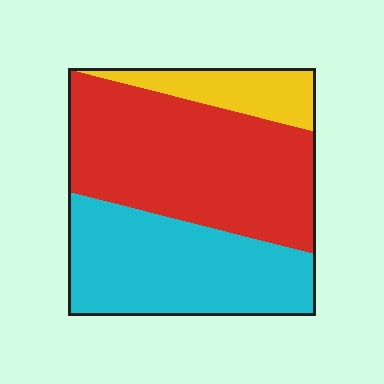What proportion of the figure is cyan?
Cyan takes up about three eighths (3/8) of the figure.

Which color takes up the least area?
Yellow, at roughly 15%.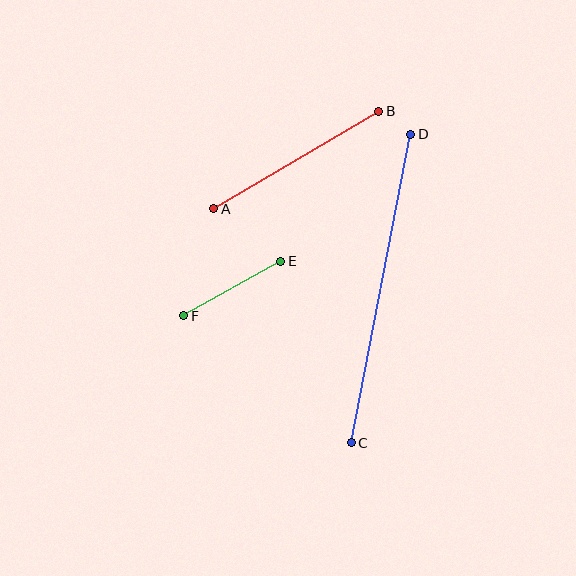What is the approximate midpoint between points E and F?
The midpoint is at approximately (232, 289) pixels.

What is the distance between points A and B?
The distance is approximately 192 pixels.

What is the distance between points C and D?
The distance is approximately 314 pixels.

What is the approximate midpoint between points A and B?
The midpoint is at approximately (296, 160) pixels.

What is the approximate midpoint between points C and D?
The midpoint is at approximately (381, 289) pixels.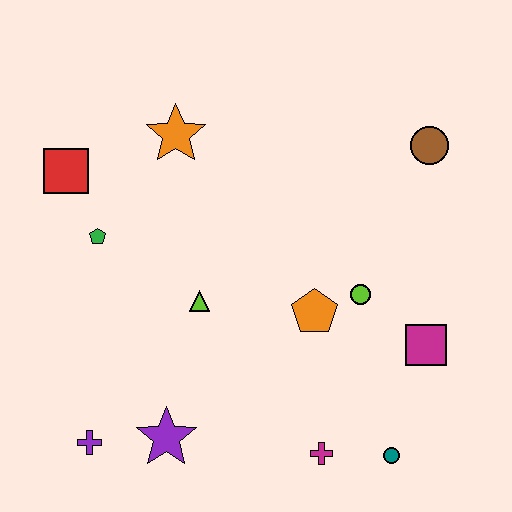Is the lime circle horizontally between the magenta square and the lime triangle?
Yes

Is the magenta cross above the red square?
No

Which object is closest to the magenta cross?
The teal circle is closest to the magenta cross.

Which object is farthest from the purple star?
The brown circle is farthest from the purple star.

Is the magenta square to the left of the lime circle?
No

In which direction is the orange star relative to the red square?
The orange star is to the right of the red square.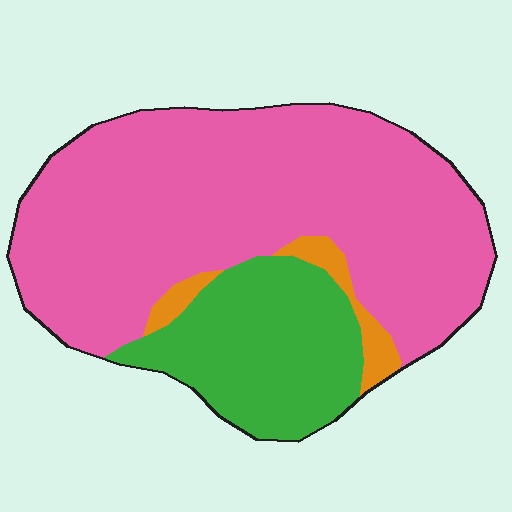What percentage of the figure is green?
Green covers 25% of the figure.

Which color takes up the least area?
Orange, at roughly 5%.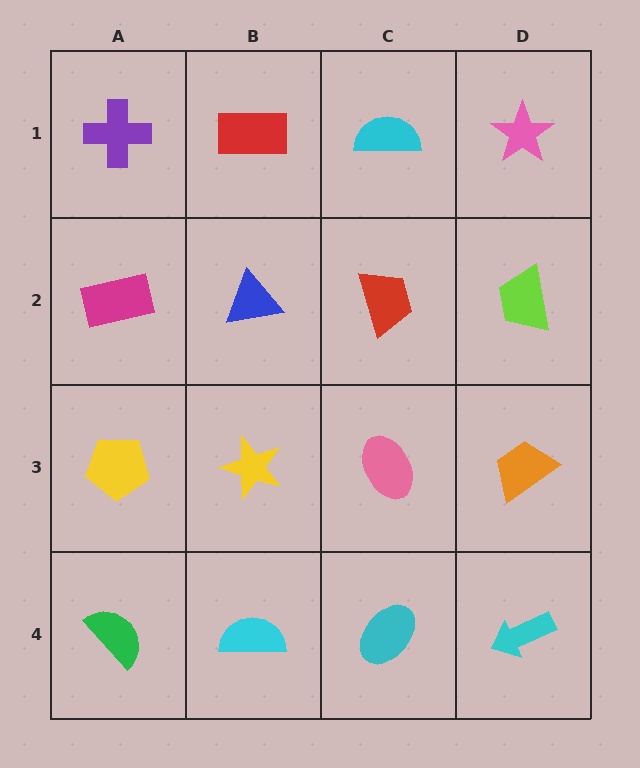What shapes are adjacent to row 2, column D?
A pink star (row 1, column D), an orange trapezoid (row 3, column D), a red trapezoid (row 2, column C).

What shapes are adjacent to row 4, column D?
An orange trapezoid (row 3, column D), a cyan ellipse (row 4, column C).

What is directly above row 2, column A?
A purple cross.